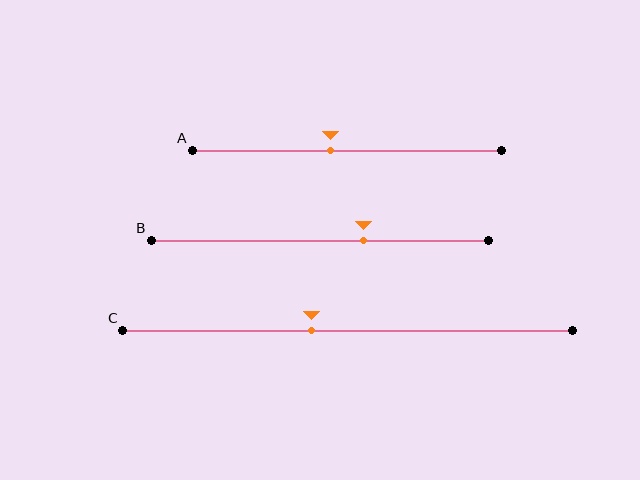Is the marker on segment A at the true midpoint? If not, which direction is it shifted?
No, the marker on segment A is shifted to the left by about 5% of the segment length.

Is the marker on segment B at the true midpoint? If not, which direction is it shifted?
No, the marker on segment B is shifted to the right by about 13% of the segment length.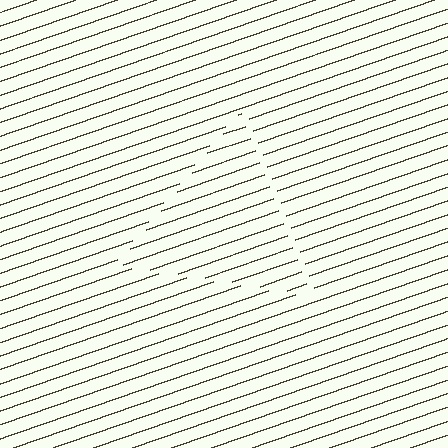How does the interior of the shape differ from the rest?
The interior of the shape contains the same grating, shifted by half a period — the contour is defined by the phase discontinuity where line-ends from the inner and outer gratings abut.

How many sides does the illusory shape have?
3 sides — the line-ends trace a triangle.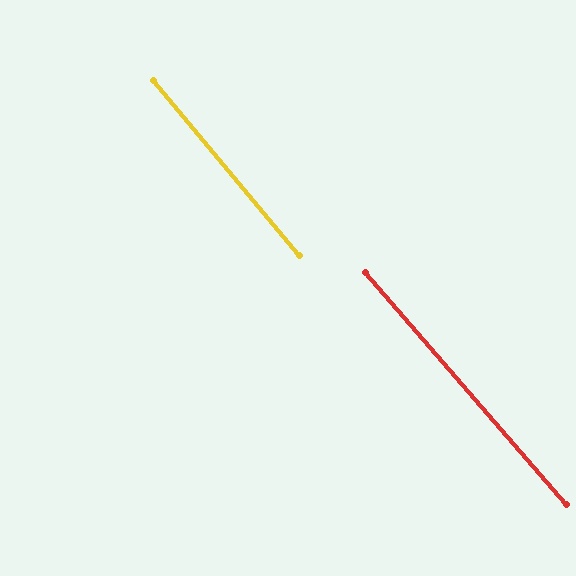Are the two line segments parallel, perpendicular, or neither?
Parallel — their directions differ by only 1.3°.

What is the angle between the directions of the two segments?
Approximately 1 degree.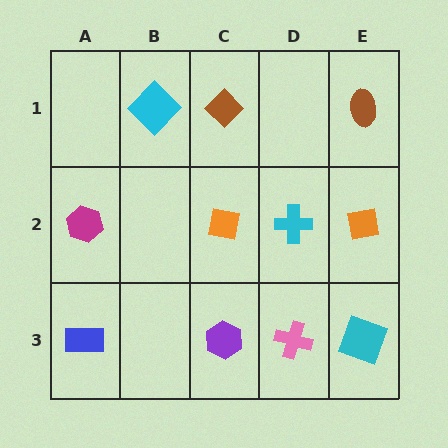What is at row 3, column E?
A cyan square.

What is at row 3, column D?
A pink cross.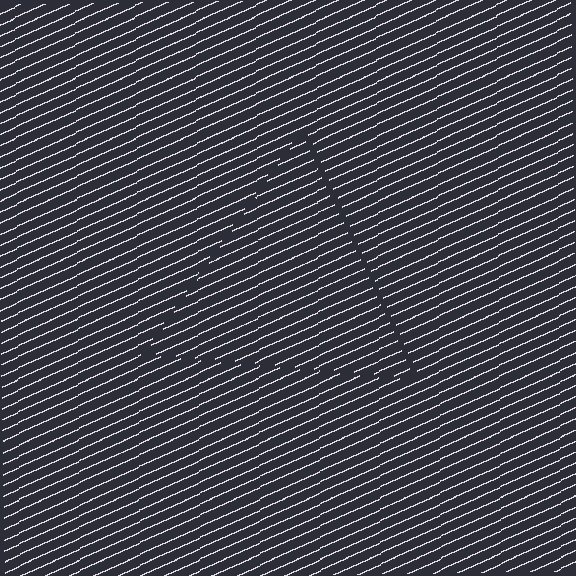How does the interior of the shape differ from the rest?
The interior of the shape contains the same grating, shifted by half a period — the contour is defined by the phase discontinuity where line-ends from the inner and outer gratings abut.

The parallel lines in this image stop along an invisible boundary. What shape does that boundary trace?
An illusory triangle. The interior of the shape contains the same grating, shifted by half a period — the contour is defined by the phase discontinuity where line-ends from the inner and outer gratings abut.